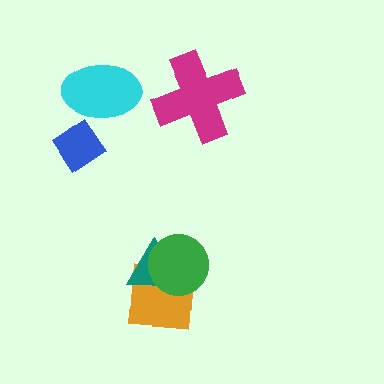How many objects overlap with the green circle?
2 objects overlap with the green circle.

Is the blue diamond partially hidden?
Yes, it is partially covered by another shape.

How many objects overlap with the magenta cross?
0 objects overlap with the magenta cross.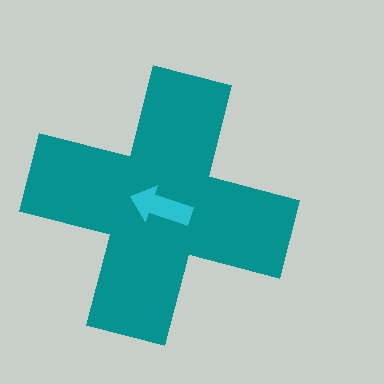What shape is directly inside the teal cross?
The cyan arrow.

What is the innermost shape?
The cyan arrow.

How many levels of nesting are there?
2.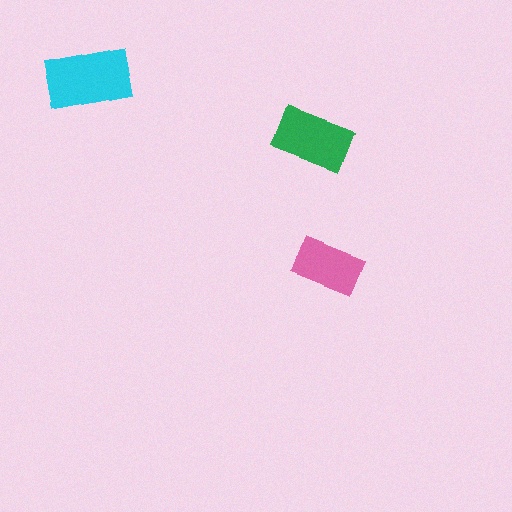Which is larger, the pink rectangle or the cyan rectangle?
The cyan one.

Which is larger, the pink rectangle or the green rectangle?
The green one.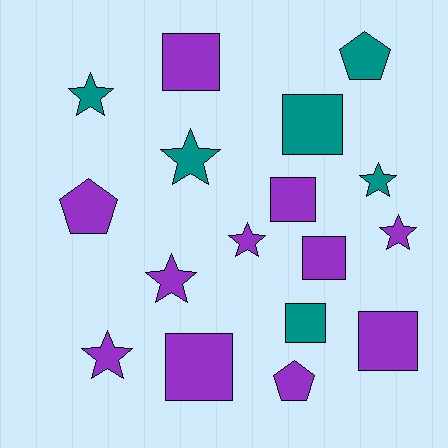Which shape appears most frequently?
Star, with 7 objects.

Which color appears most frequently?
Purple, with 11 objects.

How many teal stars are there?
There are 3 teal stars.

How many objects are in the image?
There are 17 objects.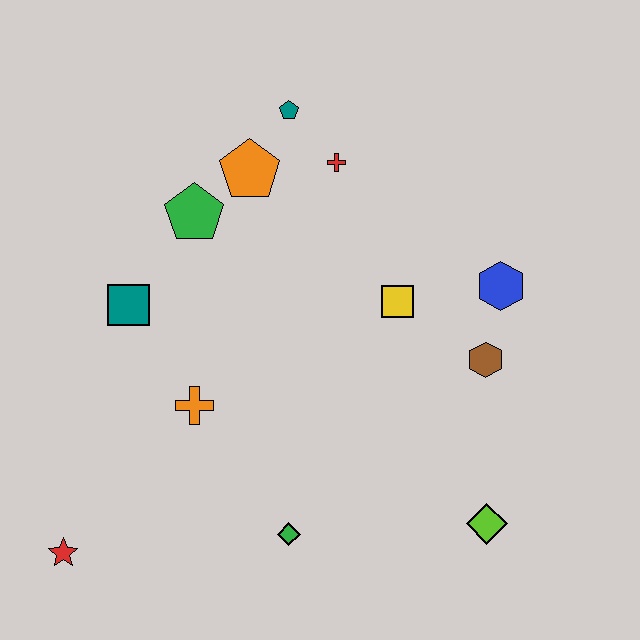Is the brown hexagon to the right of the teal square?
Yes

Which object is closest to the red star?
The orange cross is closest to the red star.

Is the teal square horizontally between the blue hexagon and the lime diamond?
No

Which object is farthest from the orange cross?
The blue hexagon is farthest from the orange cross.